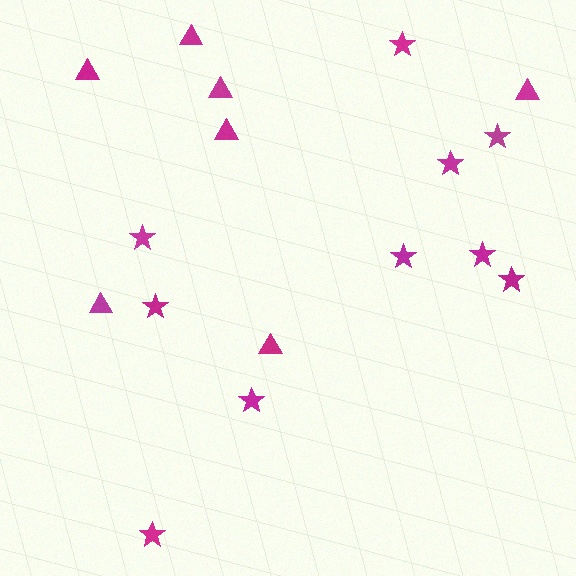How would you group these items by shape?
There are 2 groups: one group of stars (10) and one group of triangles (7).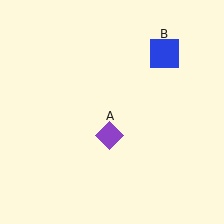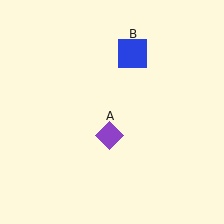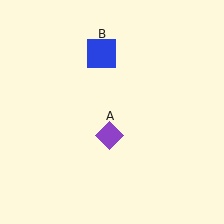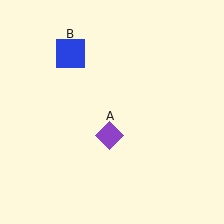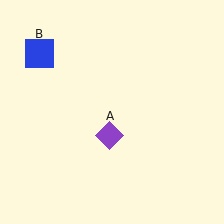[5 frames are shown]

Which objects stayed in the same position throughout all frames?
Purple diamond (object A) remained stationary.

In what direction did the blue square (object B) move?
The blue square (object B) moved left.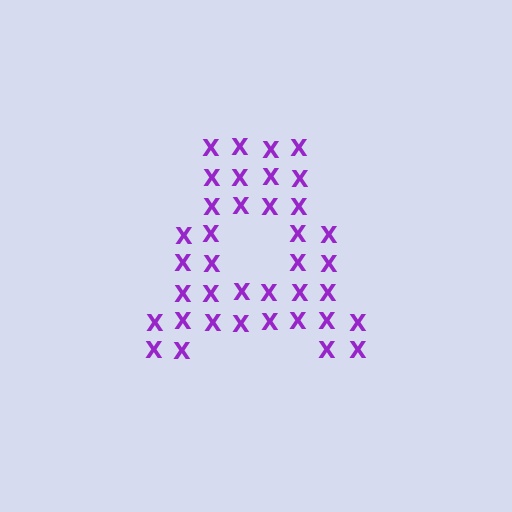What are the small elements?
The small elements are letter X's.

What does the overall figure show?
The overall figure shows the letter A.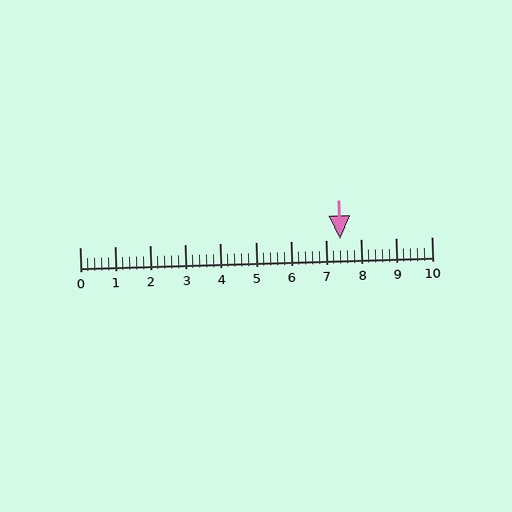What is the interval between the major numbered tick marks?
The major tick marks are spaced 1 units apart.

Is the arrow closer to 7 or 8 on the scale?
The arrow is closer to 7.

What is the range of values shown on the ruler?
The ruler shows values from 0 to 10.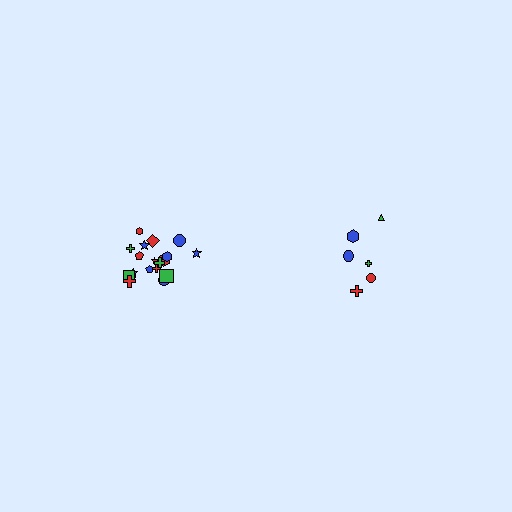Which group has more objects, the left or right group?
The left group.